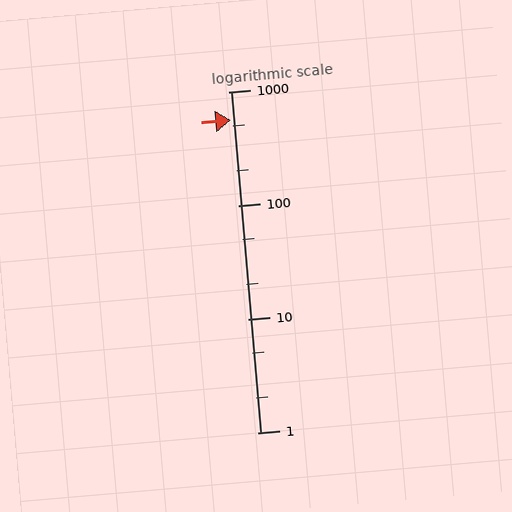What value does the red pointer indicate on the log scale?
The pointer indicates approximately 560.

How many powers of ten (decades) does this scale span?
The scale spans 3 decades, from 1 to 1000.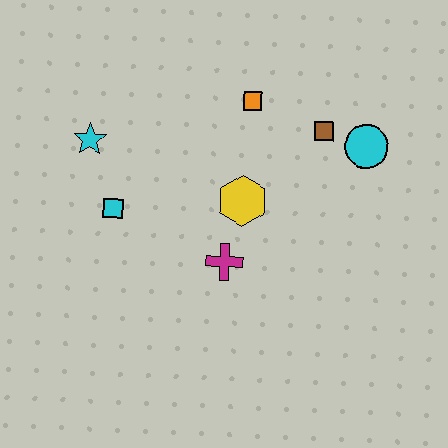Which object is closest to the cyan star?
The cyan square is closest to the cyan star.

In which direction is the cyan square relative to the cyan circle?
The cyan square is to the left of the cyan circle.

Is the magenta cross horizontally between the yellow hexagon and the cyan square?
Yes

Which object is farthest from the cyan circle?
The cyan star is farthest from the cyan circle.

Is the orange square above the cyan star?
Yes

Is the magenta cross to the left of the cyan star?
No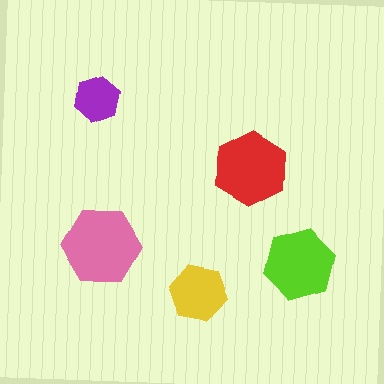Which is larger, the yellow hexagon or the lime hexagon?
The lime one.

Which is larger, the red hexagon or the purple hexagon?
The red one.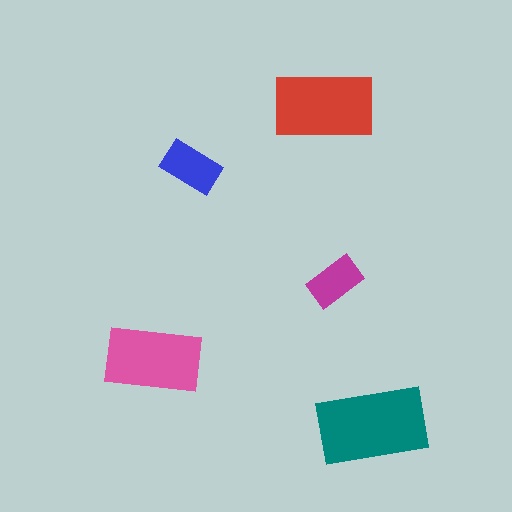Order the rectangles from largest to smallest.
the teal one, the red one, the pink one, the blue one, the magenta one.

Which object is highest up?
The red rectangle is topmost.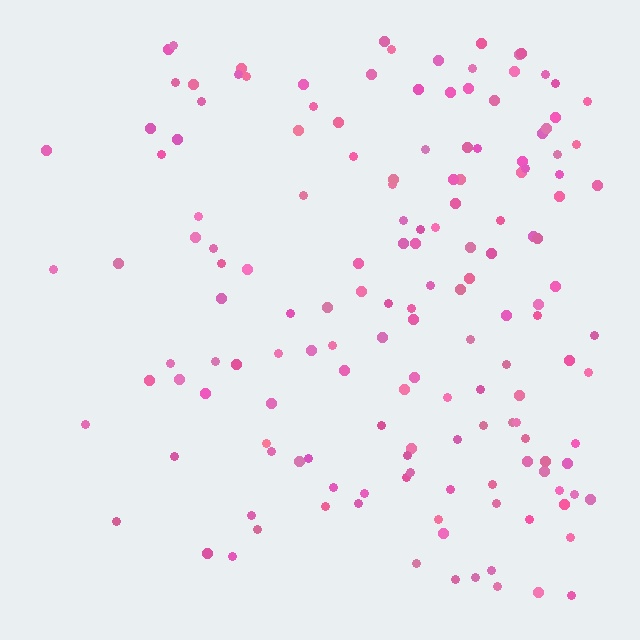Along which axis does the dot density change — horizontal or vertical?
Horizontal.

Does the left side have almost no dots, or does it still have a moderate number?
Still a moderate number, just noticeably fewer than the right.